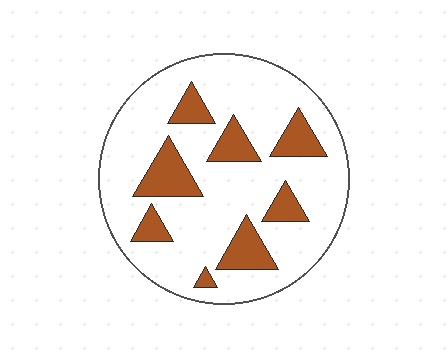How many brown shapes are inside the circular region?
8.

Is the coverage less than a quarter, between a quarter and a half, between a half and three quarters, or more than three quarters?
Less than a quarter.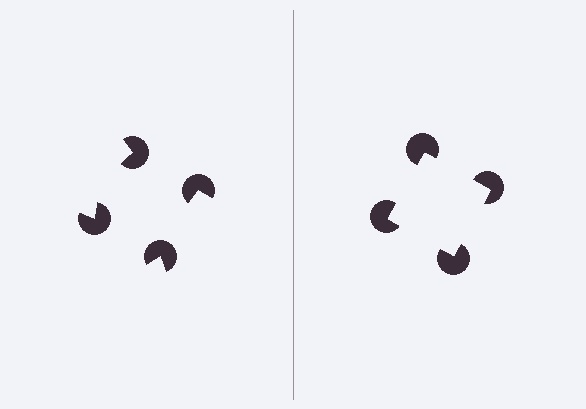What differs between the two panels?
The pac-man discs are positioned identically on both sides; only the wedge orientations differ. On the right they align to a square; on the left they are misaligned.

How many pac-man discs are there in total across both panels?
8 — 4 on each side.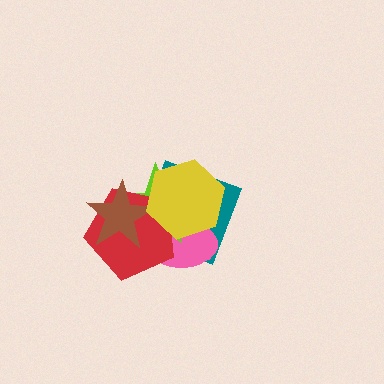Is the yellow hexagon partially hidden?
No, no other shape covers it.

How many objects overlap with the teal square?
5 objects overlap with the teal square.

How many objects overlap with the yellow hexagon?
5 objects overlap with the yellow hexagon.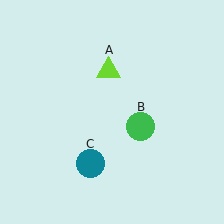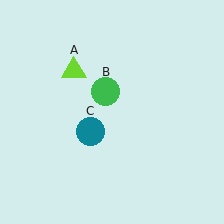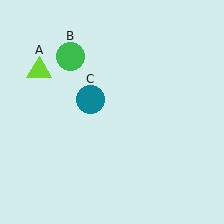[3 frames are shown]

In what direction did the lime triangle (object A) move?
The lime triangle (object A) moved left.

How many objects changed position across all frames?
3 objects changed position: lime triangle (object A), green circle (object B), teal circle (object C).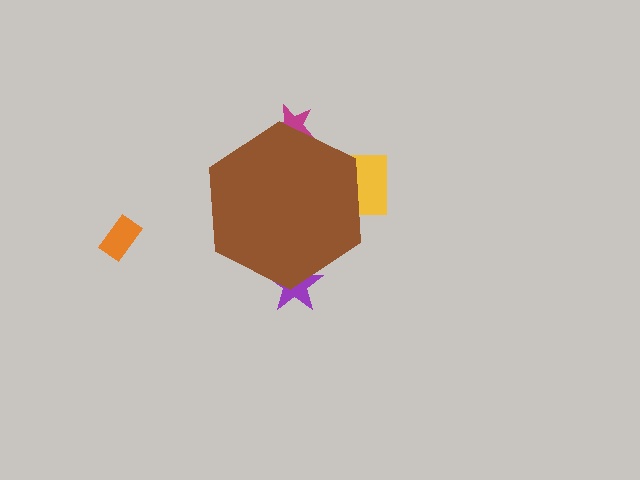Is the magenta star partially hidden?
Yes, the magenta star is partially hidden behind the brown hexagon.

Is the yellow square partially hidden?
Yes, the yellow square is partially hidden behind the brown hexagon.